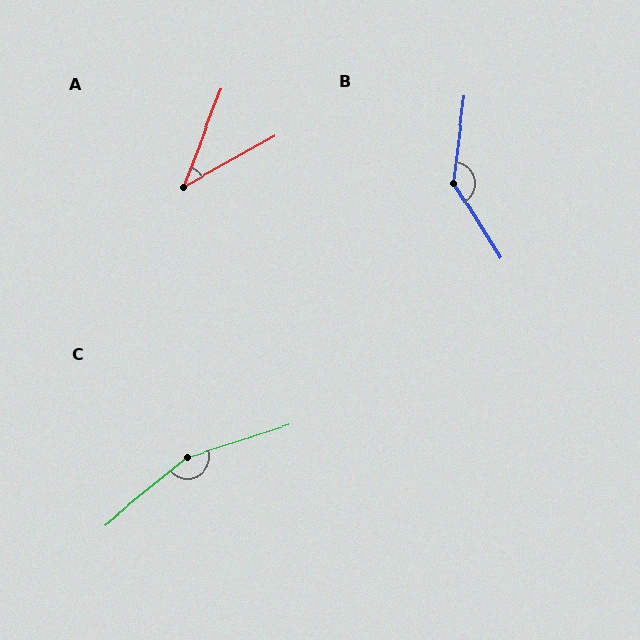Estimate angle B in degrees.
Approximately 141 degrees.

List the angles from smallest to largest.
A (39°), B (141°), C (158°).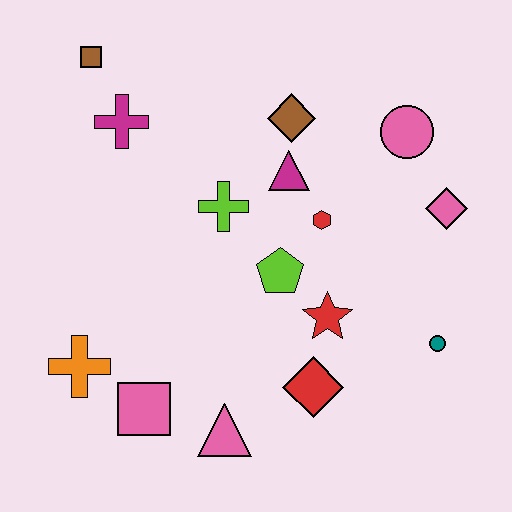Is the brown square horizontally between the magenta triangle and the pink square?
No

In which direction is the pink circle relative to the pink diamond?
The pink circle is above the pink diamond.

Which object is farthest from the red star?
The brown square is farthest from the red star.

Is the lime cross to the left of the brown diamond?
Yes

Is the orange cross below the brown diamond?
Yes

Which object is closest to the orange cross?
The pink square is closest to the orange cross.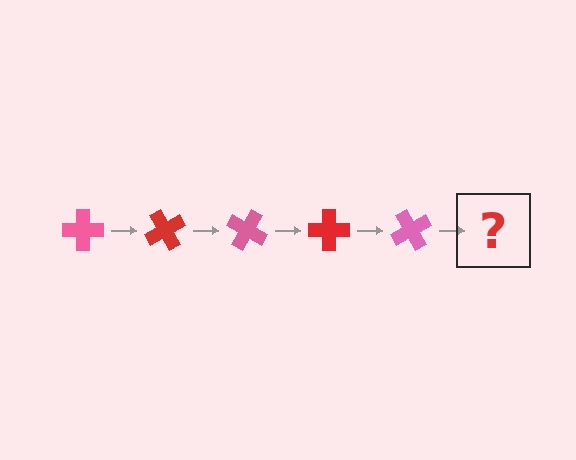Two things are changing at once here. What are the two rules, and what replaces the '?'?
The two rules are that it rotates 60 degrees each step and the color cycles through pink and red. The '?' should be a red cross, rotated 300 degrees from the start.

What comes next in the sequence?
The next element should be a red cross, rotated 300 degrees from the start.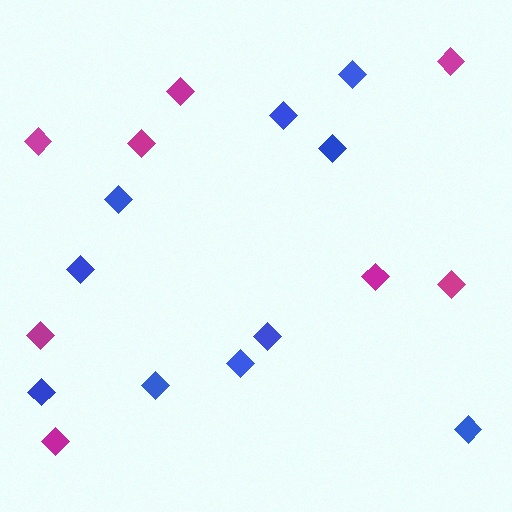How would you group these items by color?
There are 2 groups: one group of blue diamonds (10) and one group of magenta diamonds (8).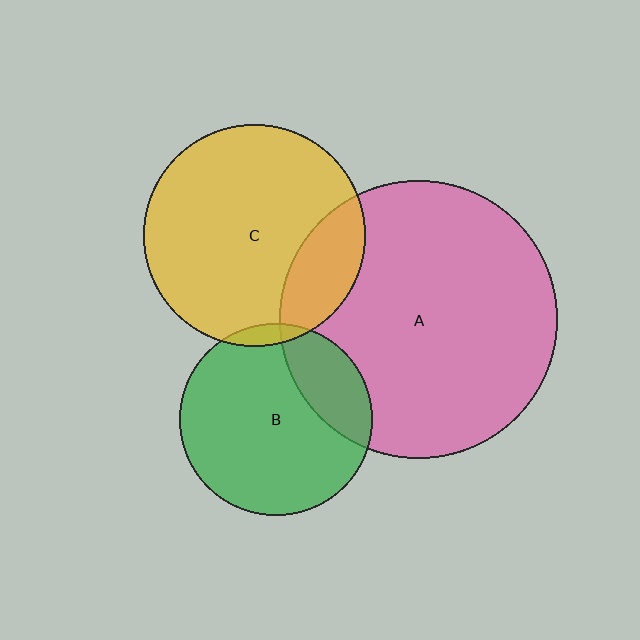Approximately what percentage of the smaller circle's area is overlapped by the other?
Approximately 20%.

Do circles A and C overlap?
Yes.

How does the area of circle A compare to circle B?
Approximately 2.1 times.